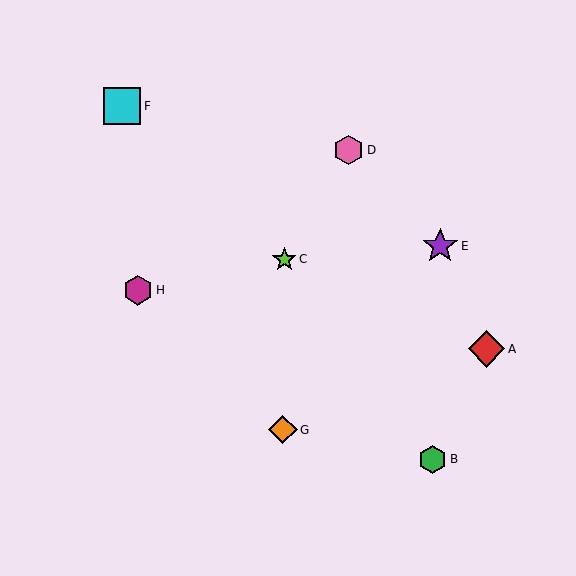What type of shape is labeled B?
Shape B is a green hexagon.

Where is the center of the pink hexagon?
The center of the pink hexagon is at (349, 150).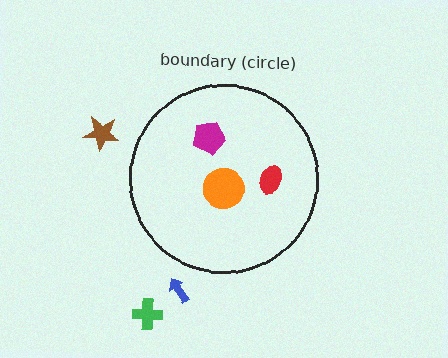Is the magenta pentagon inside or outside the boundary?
Inside.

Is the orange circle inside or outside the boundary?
Inside.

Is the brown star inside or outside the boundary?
Outside.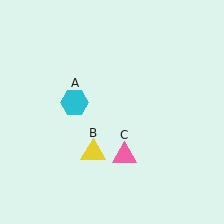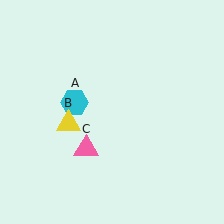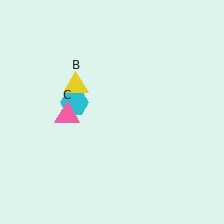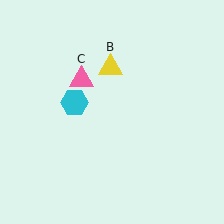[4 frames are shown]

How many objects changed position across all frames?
2 objects changed position: yellow triangle (object B), pink triangle (object C).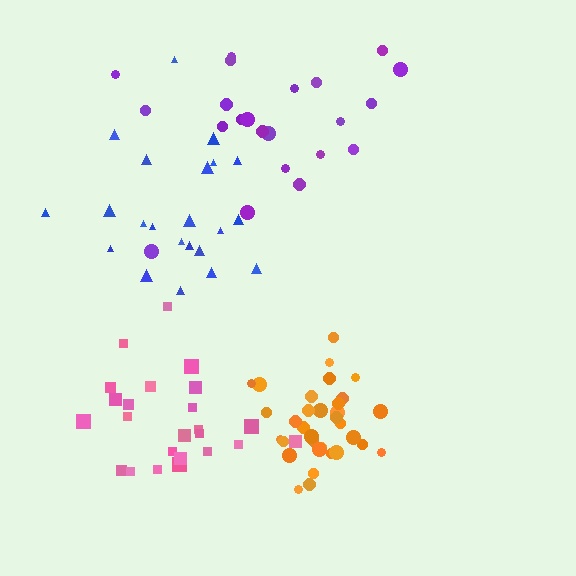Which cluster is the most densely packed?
Orange.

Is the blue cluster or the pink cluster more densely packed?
Pink.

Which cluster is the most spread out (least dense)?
Blue.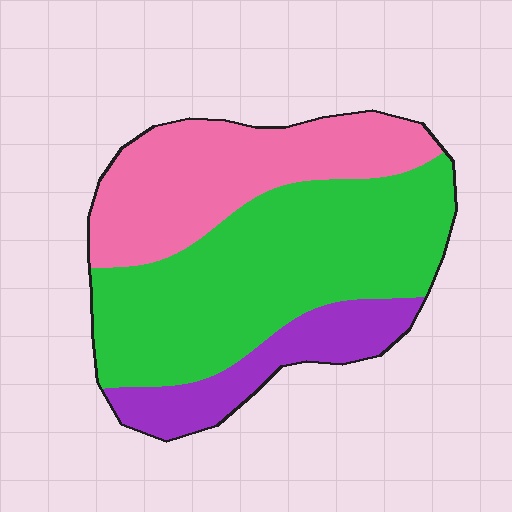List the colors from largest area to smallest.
From largest to smallest: green, pink, purple.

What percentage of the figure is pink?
Pink takes up about one third (1/3) of the figure.